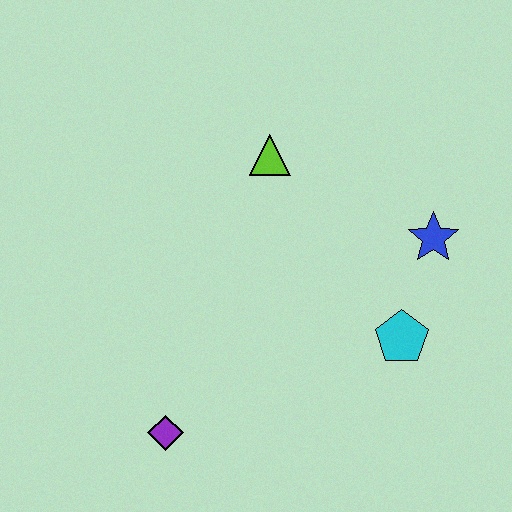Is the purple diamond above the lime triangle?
No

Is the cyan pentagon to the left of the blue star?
Yes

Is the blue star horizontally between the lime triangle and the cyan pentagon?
No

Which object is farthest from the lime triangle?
The purple diamond is farthest from the lime triangle.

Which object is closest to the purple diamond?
The cyan pentagon is closest to the purple diamond.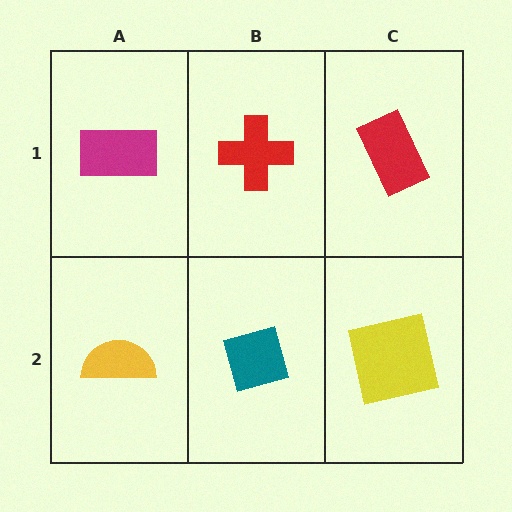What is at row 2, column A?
A yellow semicircle.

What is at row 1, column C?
A red rectangle.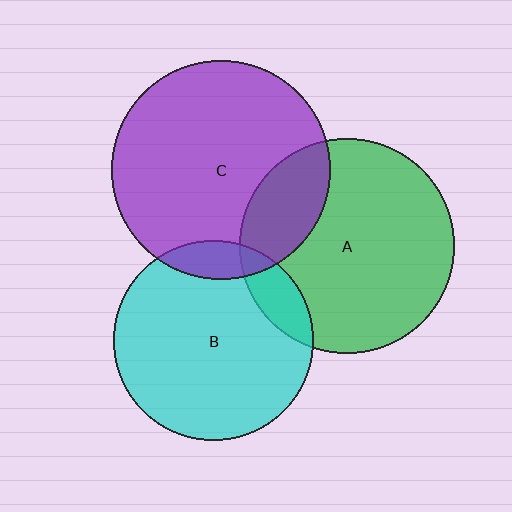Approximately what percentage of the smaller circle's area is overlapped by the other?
Approximately 20%.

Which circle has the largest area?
Circle C (purple).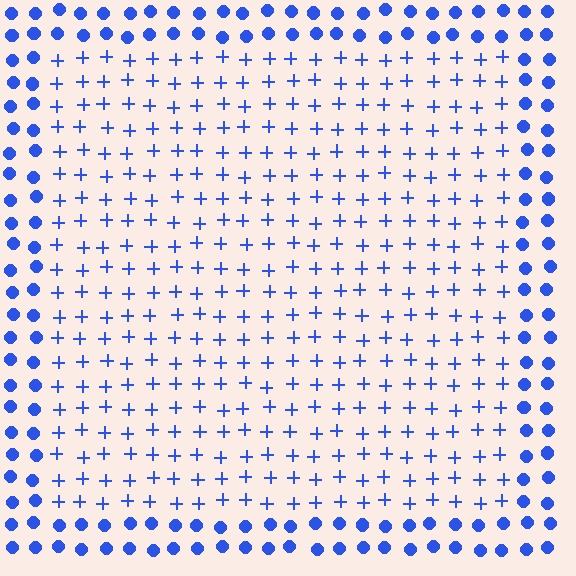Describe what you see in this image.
The image is filled with small blue elements arranged in a uniform grid. A rectangle-shaped region contains plus signs, while the surrounding area contains circles. The boundary is defined purely by the change in element shape.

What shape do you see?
I see a rectangle.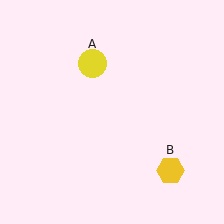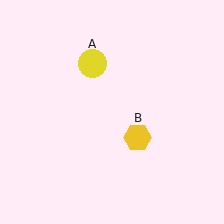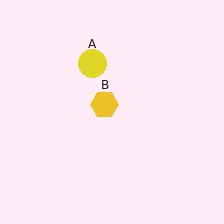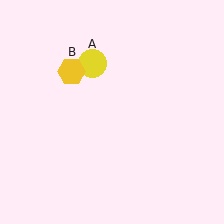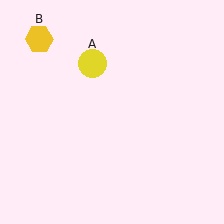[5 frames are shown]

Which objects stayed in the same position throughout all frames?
Yellow circle (object A) remained stationary.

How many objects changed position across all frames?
1 object changed position: yellow hexagon (object B).